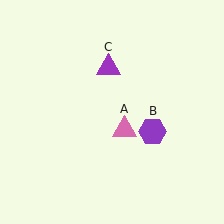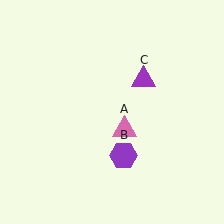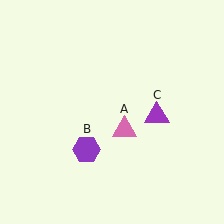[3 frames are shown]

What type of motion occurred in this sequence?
The purple hexagon (object B), purple triangle (object C) rotated clockwise around the center of the scene.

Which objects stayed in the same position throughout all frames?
Pink triangle (object A) remained stationary.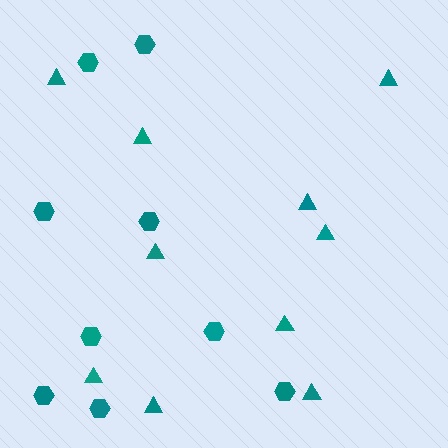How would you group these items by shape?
There are 2 groups: one group of triangles (10) and one group of hexagons (9).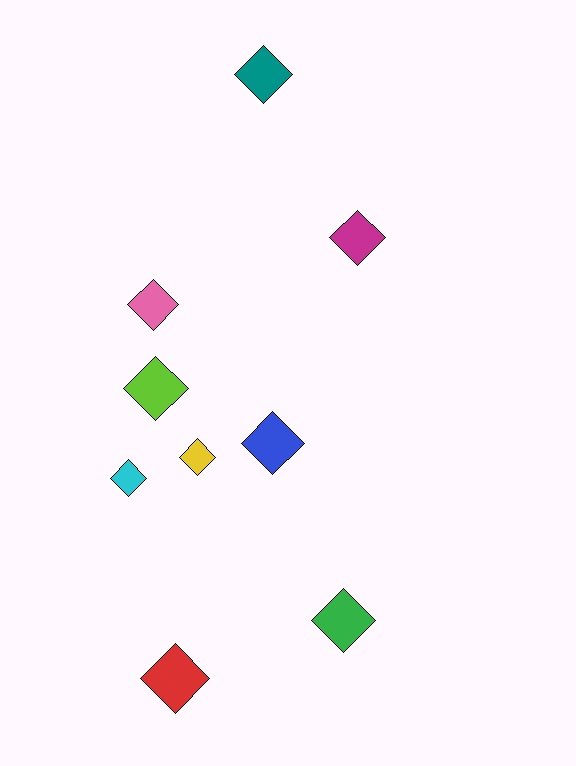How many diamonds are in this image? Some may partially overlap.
There are 9 diamonds.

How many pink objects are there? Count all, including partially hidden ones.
There is 1 pink object.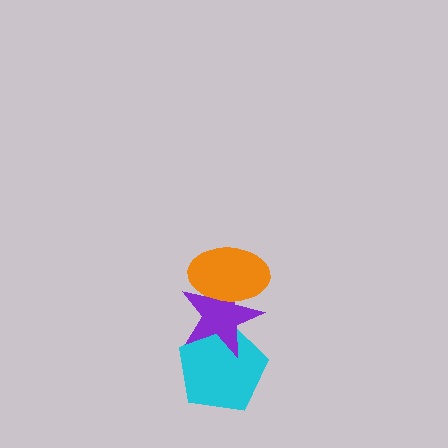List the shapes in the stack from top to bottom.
From top to bottom: the orange ellipse, the purple star, the cyan pentagon.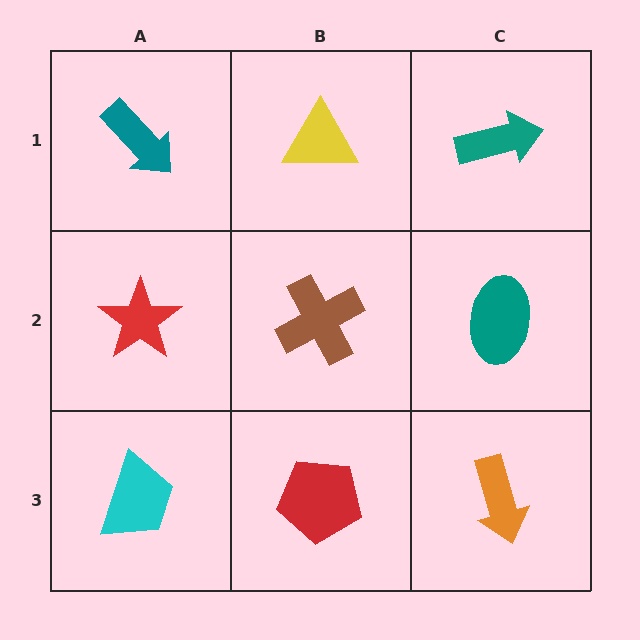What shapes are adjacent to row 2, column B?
A yellow triangle (row 1, column B), a red pentagon (row 3, column B), a red star (row 2, column A), a teal ellipse (row 2, column C).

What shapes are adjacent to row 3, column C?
A teal ellipse (row 2, column C), a red pentagon (row 3, column B).